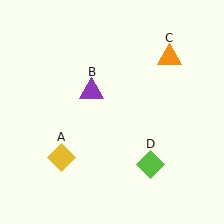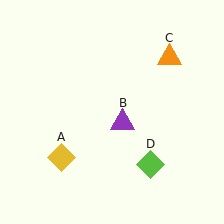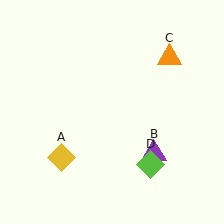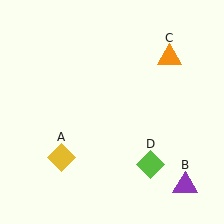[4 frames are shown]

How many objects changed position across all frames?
1 object changed position: purple triangle (object B).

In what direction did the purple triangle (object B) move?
The purple triangle (object B) moved down and to the right.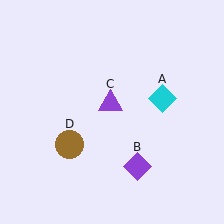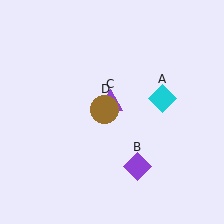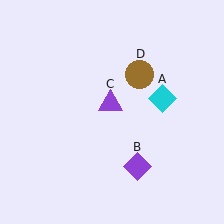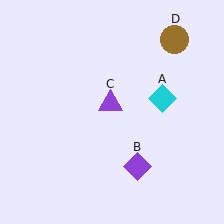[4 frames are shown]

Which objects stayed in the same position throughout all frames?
Cyan diamond (object A) and purple diamond (object B) and purple triangle (object C) remained stationary.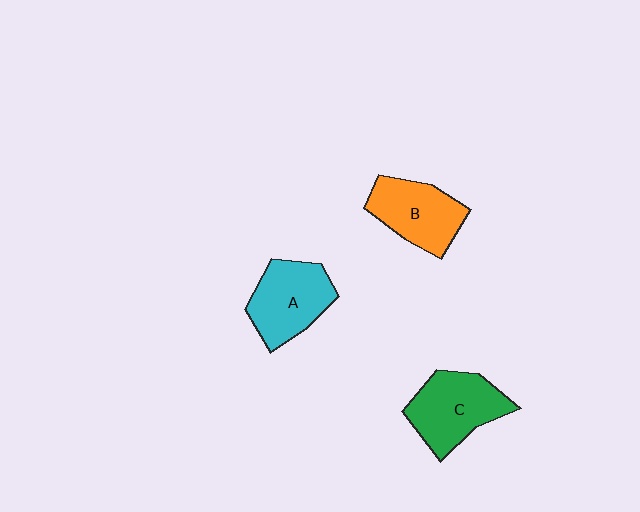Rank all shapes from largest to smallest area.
From largest to smallest: C (green), A (cyan), B (orange).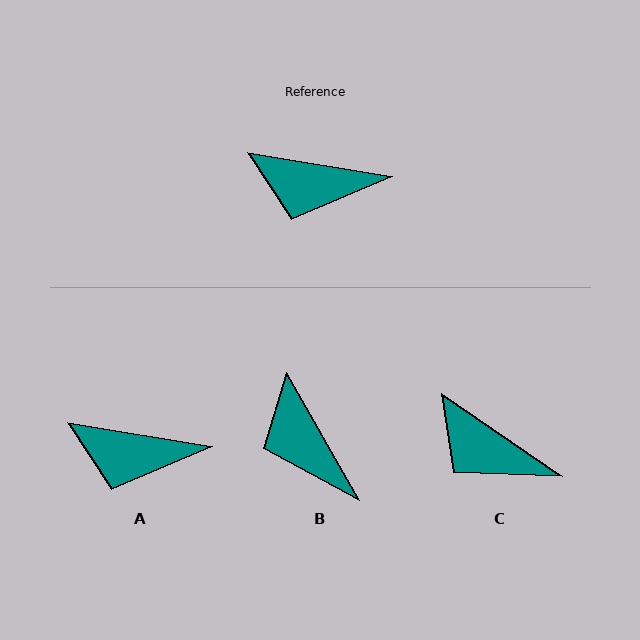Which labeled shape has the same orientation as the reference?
A.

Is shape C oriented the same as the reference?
No, it is off by about 25 degrees.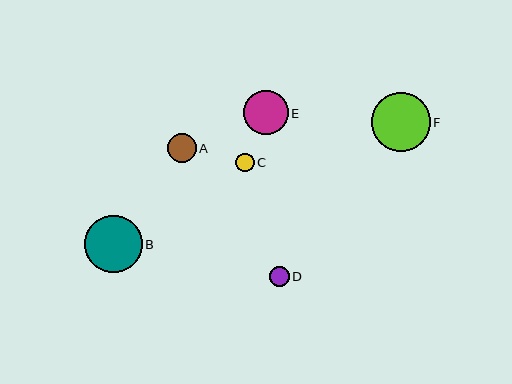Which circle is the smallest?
Circle C is the smallest with a size of approximately 18 pixels.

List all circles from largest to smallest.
From largest to smallest: F, B, E, A, D, C.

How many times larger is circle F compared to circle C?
Circle F is approximately 3.2 times the size of circle C.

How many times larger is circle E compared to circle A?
Circle E is approximately 1.5 times the size of circle A.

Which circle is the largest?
Circle F is the largest with a size of approximately 59 pixels.